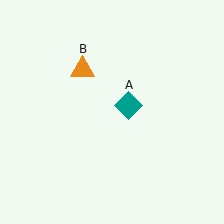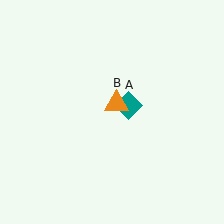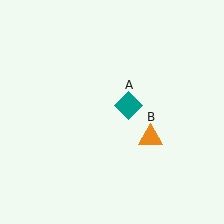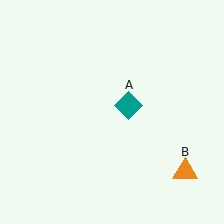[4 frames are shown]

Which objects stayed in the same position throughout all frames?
Teal diamond (object A) remained stationary.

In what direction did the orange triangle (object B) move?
The orange triangle (object B) moved down and to the right.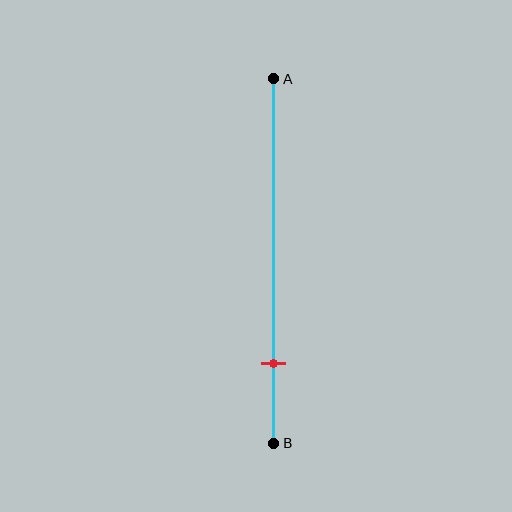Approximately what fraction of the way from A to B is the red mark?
The red mark is approximately 80% of the way from A to B.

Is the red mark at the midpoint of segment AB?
No, the mark is at about 80% from A, not at the 50% midpoint.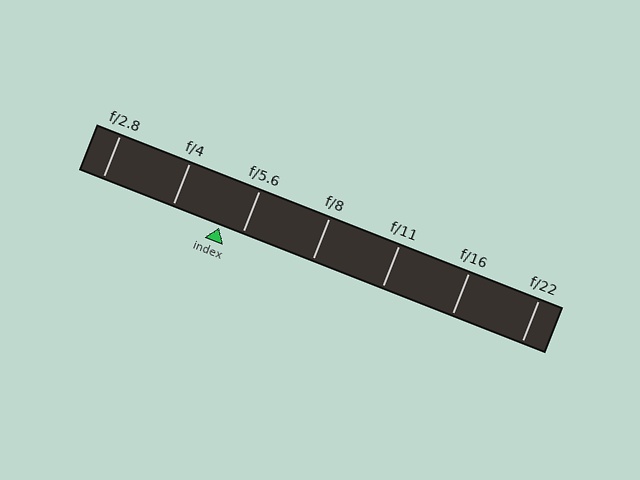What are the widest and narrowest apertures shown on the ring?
The widest aperture shown is f/2.8 and the narrowest is f/22.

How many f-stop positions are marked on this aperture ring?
There are 7 f-stop positions marked.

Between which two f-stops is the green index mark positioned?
The index mark is between f/4 and f/5.6.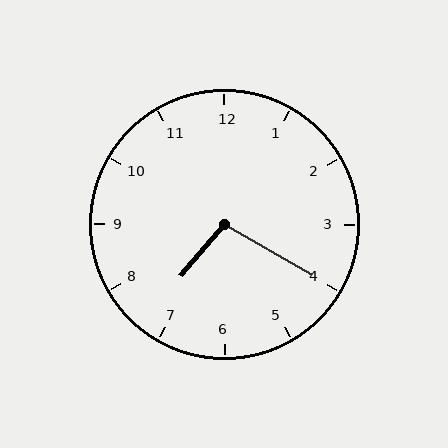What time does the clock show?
7:20.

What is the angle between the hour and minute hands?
Approximately 100 degrees.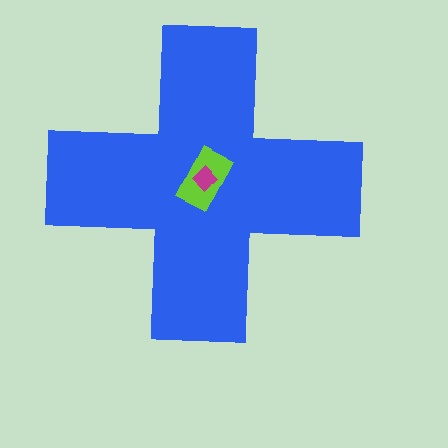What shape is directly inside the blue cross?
The lime rectangle.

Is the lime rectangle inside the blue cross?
Yes.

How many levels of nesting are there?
3.